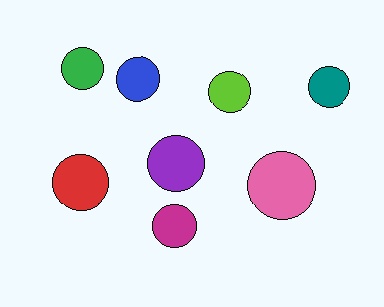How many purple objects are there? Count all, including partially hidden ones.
There is 1 purple object.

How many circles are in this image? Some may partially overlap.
There are 8 circles.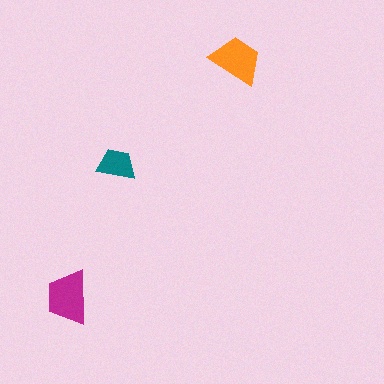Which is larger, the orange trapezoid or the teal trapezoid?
The orange one.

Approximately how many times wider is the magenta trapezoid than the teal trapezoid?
About 1.5 times wider.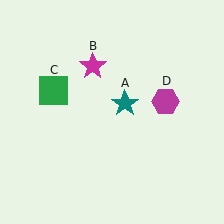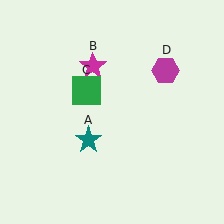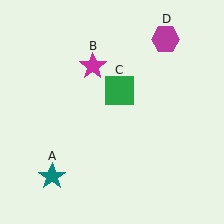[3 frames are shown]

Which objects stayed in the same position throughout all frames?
Magenta star (object B) remained stationary.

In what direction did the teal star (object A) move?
The teal star (object A) moved down and to the left.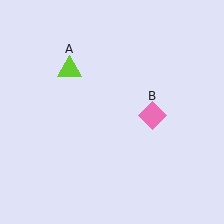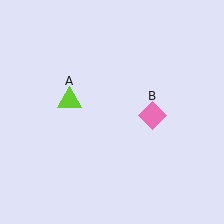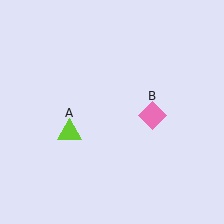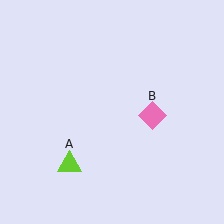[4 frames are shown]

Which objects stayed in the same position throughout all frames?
Pink diamond (object B) remained stationary.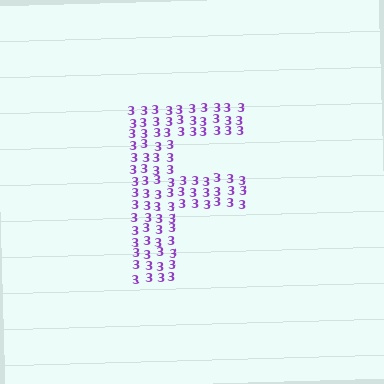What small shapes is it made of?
It is made of small digit 3's.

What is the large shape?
The large shape is the letter F.